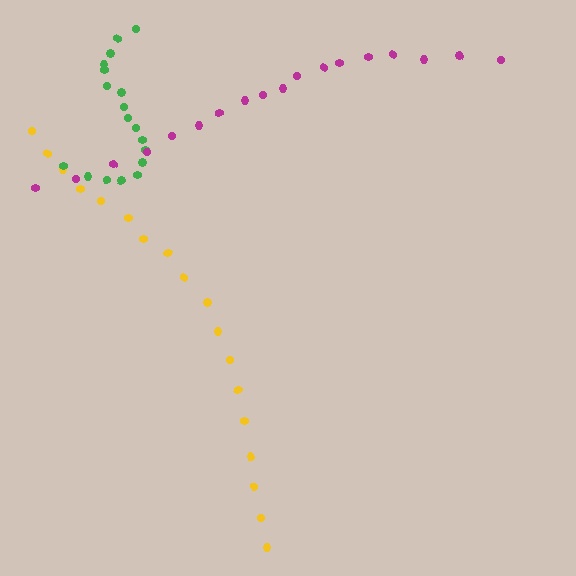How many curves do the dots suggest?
There are 3 distinct paths.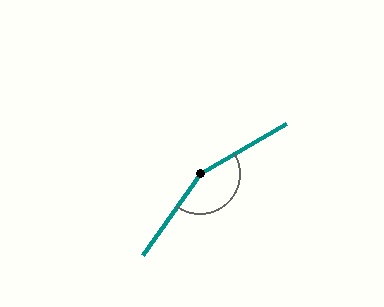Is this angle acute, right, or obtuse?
It is obtuse.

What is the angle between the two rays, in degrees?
Approximately 155 degrees.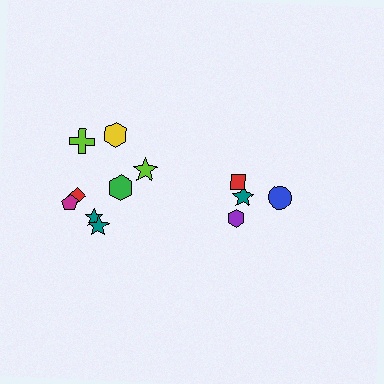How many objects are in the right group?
There are 4 objects.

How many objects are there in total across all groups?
There are 12 objects.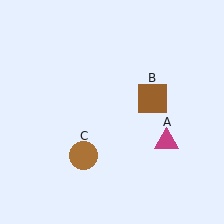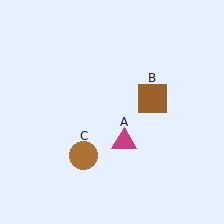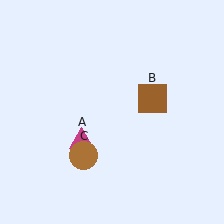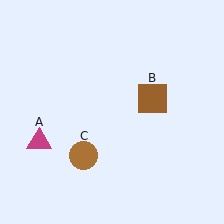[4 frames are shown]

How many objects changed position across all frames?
1 object changed position: magenta triangle (object A).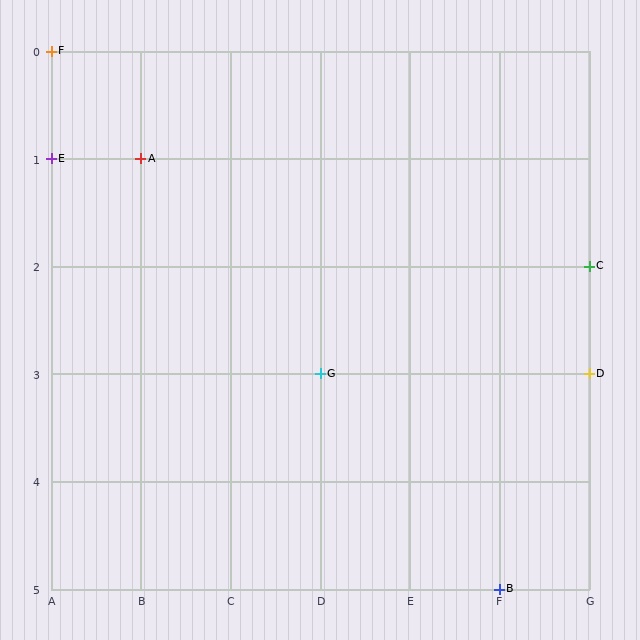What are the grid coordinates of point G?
Point G is at grid coordinates (D, 3).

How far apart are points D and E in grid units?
Points D and E are 6 columns and 2 rows apart (about 6.3 grid units diagonally).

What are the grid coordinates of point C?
Point C is at grid coordinates (G, 2).